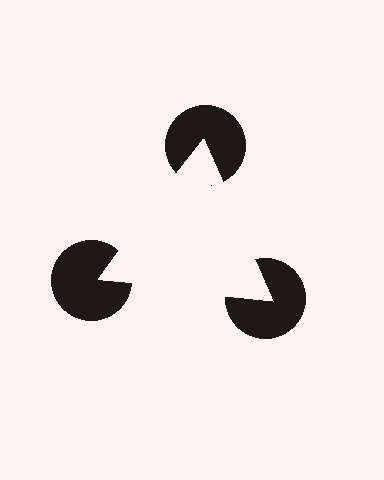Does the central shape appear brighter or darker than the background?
It typically appears slightly brighter than the background, even though no actual brightness change is drawn.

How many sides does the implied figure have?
3 sides.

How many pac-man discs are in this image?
There are 3 — one at each vertex of the illusory triangle.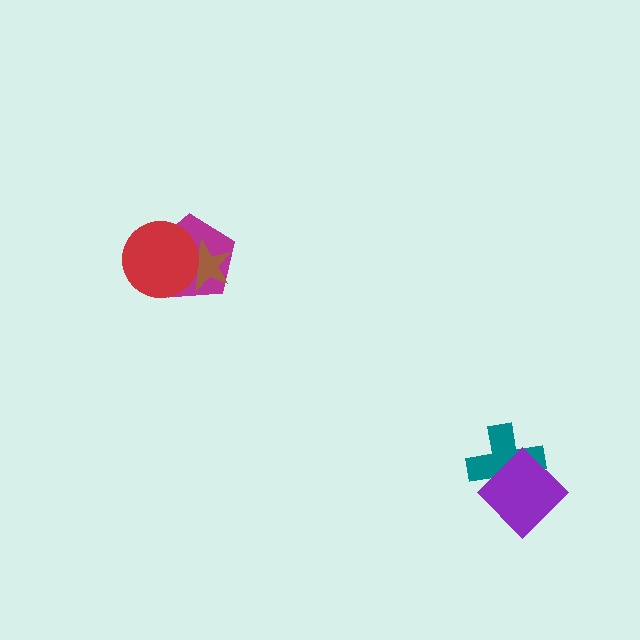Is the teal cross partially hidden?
Yes, it is partially covered by another shape.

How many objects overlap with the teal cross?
1 object overlaps with the teal cross.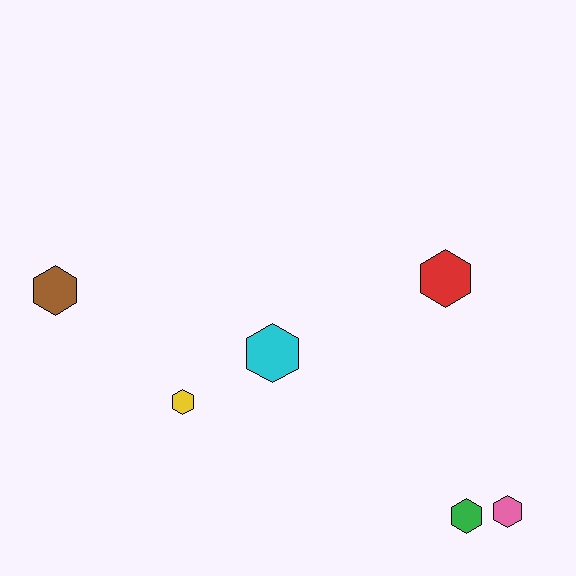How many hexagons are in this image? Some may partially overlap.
There are 6 hexagons.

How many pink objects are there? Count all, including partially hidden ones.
There is 1 pink object.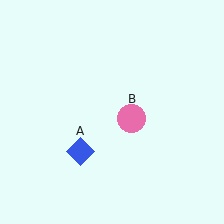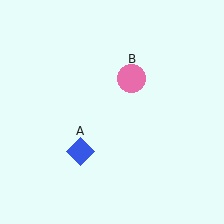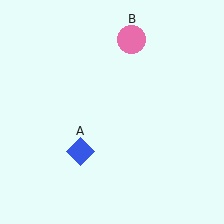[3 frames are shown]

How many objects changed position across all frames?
1 object changed position: pink circle (object B).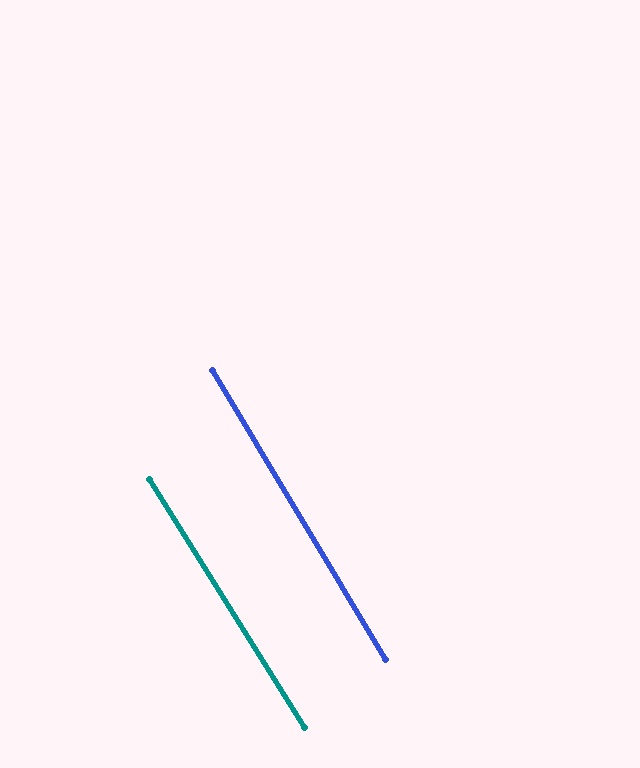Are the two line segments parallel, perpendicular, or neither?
Parallel — their directions differ by only 1.1°.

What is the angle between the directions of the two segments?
Approximately 1 degree.